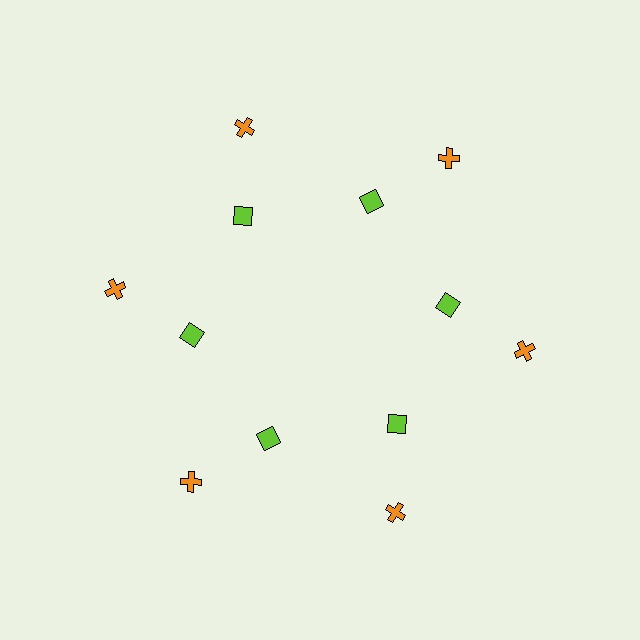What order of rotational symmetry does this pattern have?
This pattern has 6-fold rotational symmetry.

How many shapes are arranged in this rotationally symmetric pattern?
There are 12 shapes, arranged in 6 groups of 2.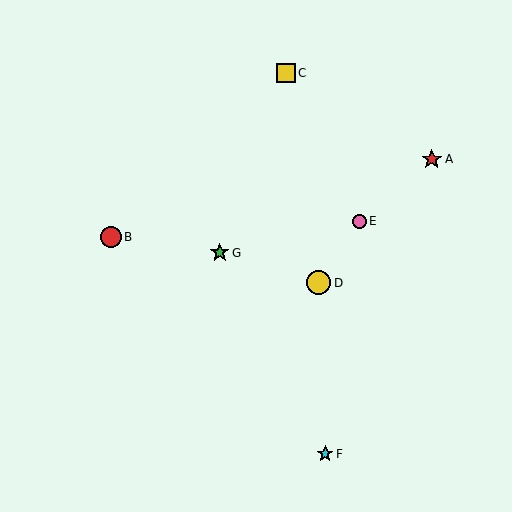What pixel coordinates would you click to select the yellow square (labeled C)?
Click at (286, 73) to select the yellow square C.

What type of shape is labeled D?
Shape D is a yellow circle.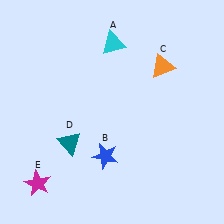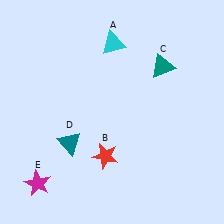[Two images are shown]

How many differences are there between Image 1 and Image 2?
There are 2 differences between the two images.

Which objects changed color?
B changed from blue to red. C changed from orange to teal.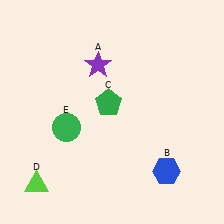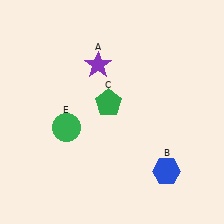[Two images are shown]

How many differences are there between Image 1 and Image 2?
There is 1 difference between the two images.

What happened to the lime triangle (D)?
The lime triangle (D) was removed in Image 2. It was in the bottom-left area of Image 1.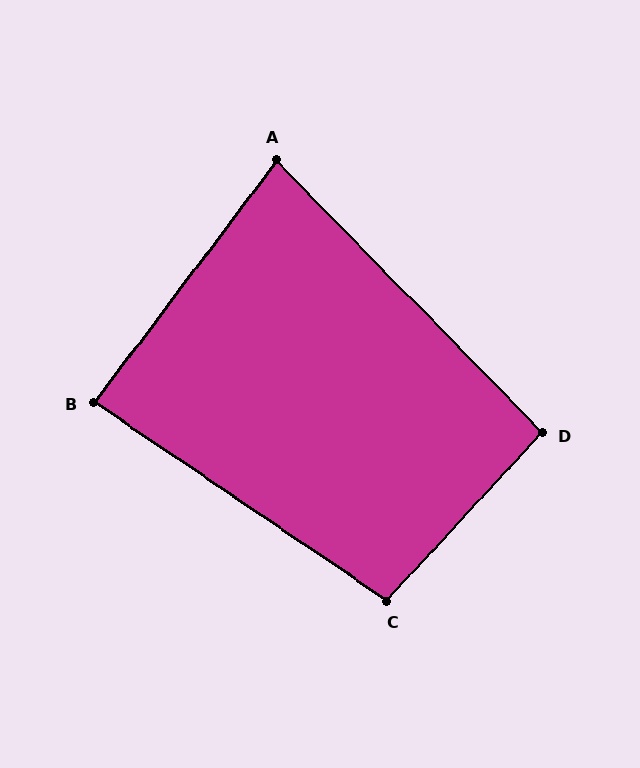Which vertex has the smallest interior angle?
A, at approximately 82 degrees.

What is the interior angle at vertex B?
Approximately 87 degrees (approximately right).